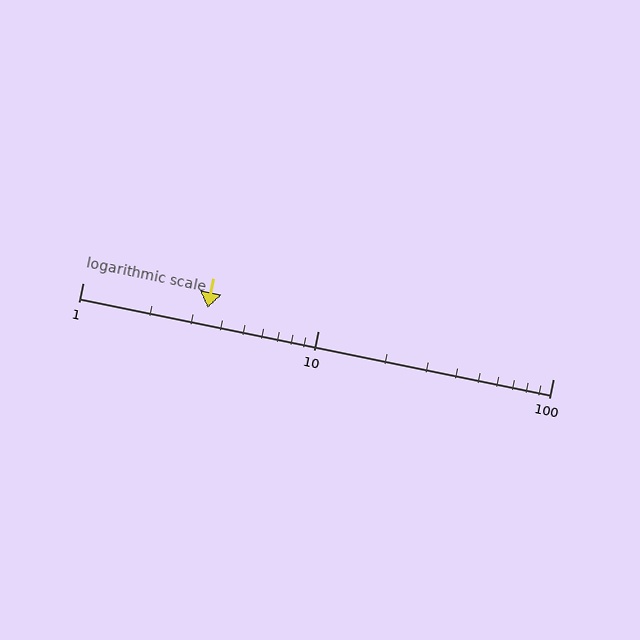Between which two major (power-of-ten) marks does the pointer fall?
The pointer is between 1 and 10.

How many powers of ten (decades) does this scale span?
The scale spans 2 decades, from 1 to 100.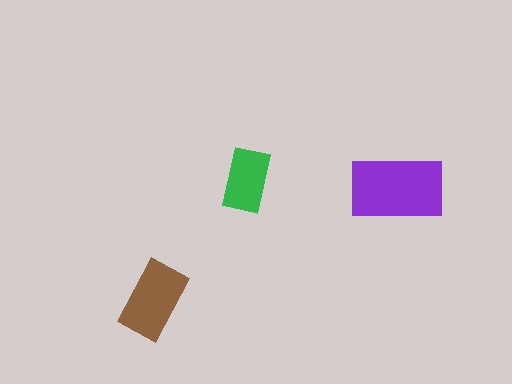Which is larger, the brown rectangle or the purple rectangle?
The purple one.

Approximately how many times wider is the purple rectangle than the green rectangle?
About 1.5 times wider.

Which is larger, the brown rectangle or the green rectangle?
The brown one.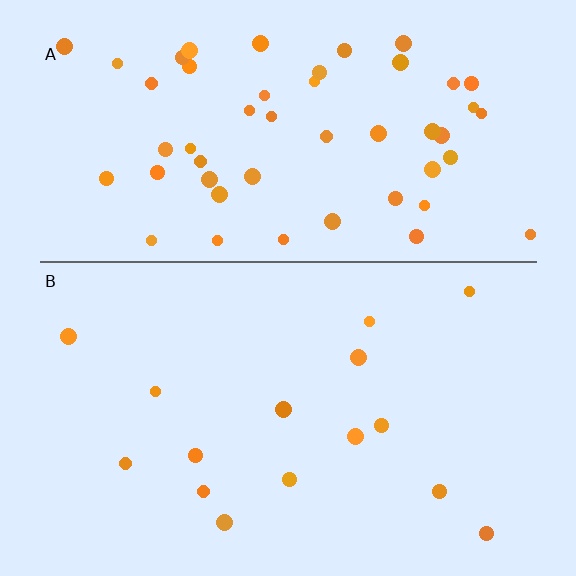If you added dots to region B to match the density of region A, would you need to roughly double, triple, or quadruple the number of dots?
Approximately triple.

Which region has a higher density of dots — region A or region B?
A (the top).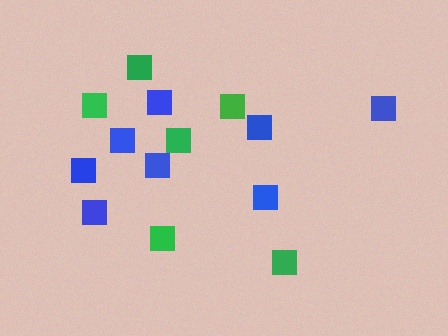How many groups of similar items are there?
There are 2 groups: one group of blue squares (8) and one group of green squares (6).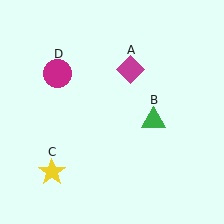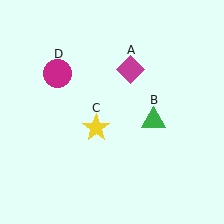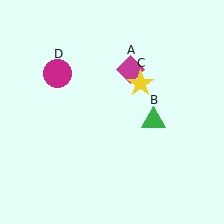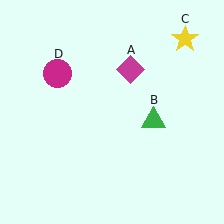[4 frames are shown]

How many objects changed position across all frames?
1 object changed position: yellow star (object C).